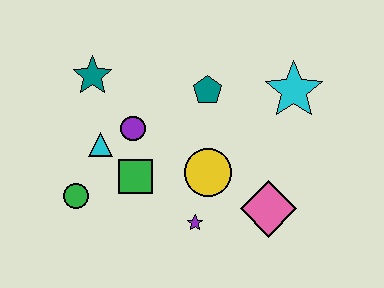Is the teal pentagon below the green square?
No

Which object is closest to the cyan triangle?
The purple circle is closest to the cyan triangle.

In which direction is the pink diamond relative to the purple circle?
The pink diamond is to the right of the purple circle.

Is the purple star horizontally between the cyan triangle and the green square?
No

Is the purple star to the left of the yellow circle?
Yes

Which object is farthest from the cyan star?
The green circle is farthest from the cyan star.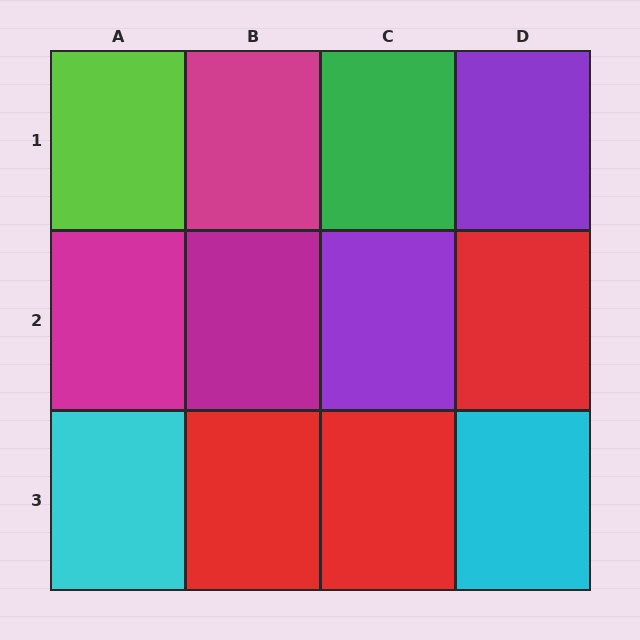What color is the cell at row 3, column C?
Red.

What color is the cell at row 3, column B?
Red.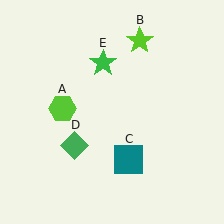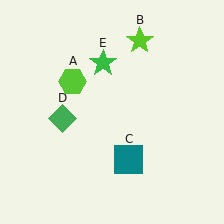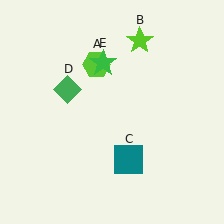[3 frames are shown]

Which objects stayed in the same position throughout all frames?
Lime star (object B) and teal square (object C) and green star (object E) remained stationary.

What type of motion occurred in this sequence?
The lime hexagon (object A), green diamond (object D) rotated clockwise around the center of the scene.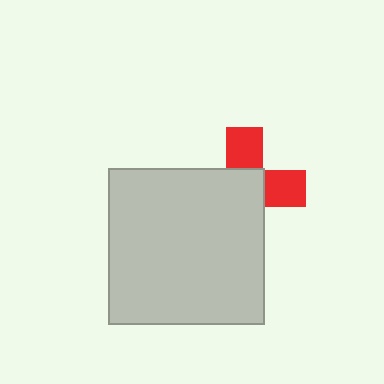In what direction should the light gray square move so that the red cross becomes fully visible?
The light gray square should move toward the lower-left. That is the shortest direction to clear the overlap and leave the red cross fully visible.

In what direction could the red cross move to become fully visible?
The red cross could move toward the upper-right. That would shift it out from behind the light gray square entirely.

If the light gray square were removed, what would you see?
You would see the complete red cross.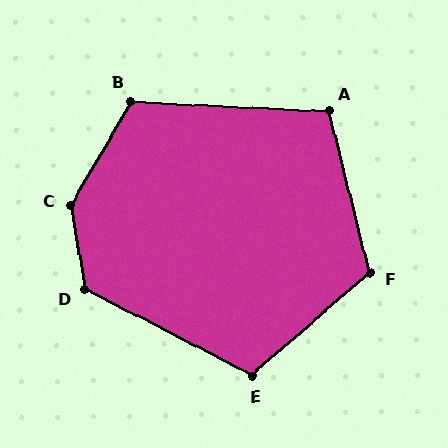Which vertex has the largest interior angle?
C, at approximately 141 degrees.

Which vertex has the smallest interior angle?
A, at approximately 107 degrees.